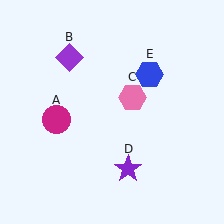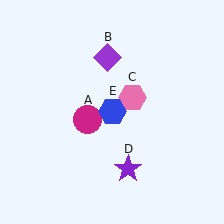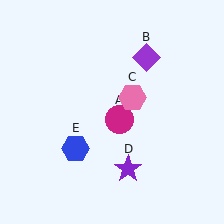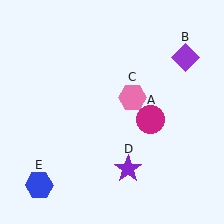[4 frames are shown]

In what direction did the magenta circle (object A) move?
The magenta circle (object A) moved right.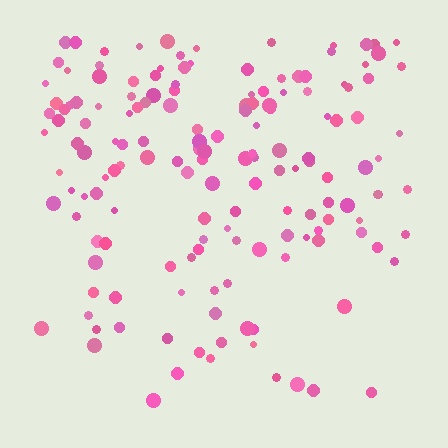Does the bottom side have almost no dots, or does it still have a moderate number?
Still a moderate number, just noticeably fewer than the top.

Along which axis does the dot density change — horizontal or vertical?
Vertical.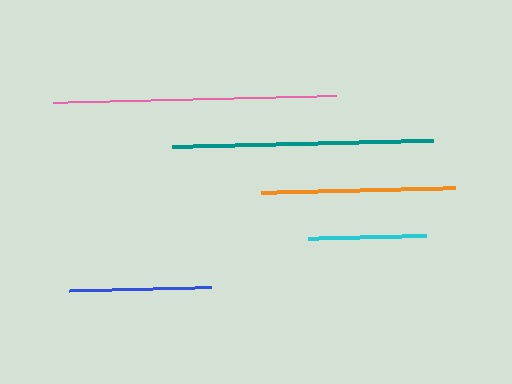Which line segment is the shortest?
The cyan line is the shortest at approximately 118 pixels.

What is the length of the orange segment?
The orange segment is approximately 194 pixels long.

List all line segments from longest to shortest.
From longest to shortest: pink, teal, orange, blue, cyan.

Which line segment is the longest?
The pink line is the longest at approximately 284 pixels.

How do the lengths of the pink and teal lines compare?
The pink and teal lines are approximately the same length.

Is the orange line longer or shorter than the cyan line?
The orange line is longer than the cyan line.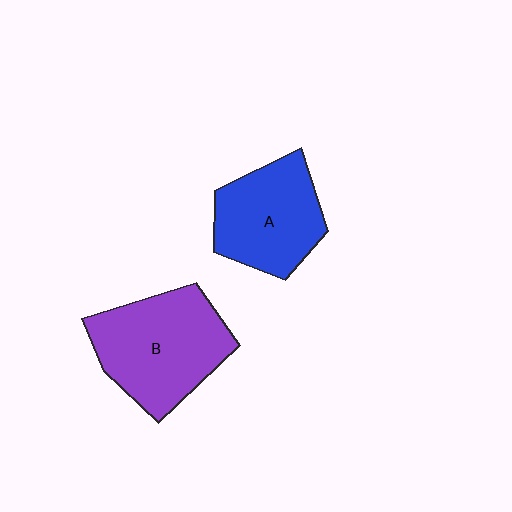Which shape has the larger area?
Shape B (purple).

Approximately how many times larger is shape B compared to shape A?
Approximately 1.2 times.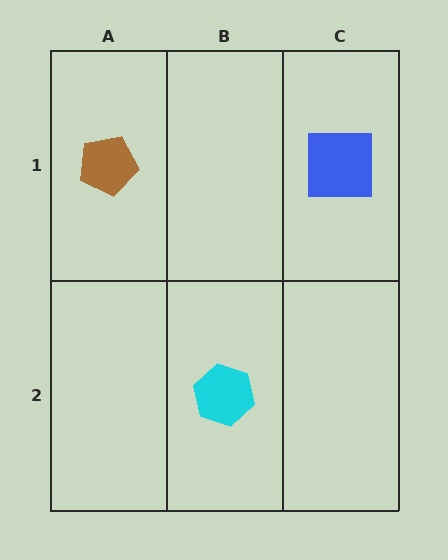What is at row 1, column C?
A blue square.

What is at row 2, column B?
A cyan hexagon.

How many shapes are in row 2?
1 shape.